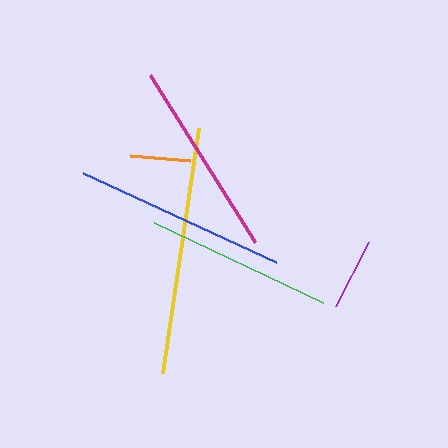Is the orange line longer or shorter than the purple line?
The purple line is longer than the orange line.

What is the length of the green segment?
The green segment is approximately 187 pixels long.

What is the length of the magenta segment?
The magenta segment is approximately 197 pixels long.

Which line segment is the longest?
The yellow line is the longest at approximately 248 pixels.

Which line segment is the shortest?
The orange line is the shortest at approximately 61 pixels.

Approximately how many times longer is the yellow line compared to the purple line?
The yellow line is approximately 3.5 times the length of the purple line.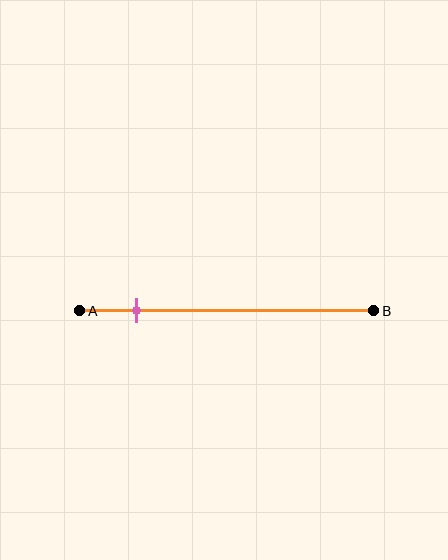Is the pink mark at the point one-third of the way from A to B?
No, the mark is at about 20% from A, not at the 33% one-third point.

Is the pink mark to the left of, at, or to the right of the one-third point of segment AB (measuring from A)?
The pink mark is to the left of the one-third point of segment AB.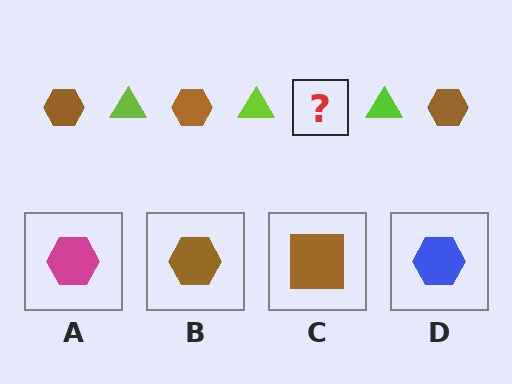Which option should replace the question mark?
Option B.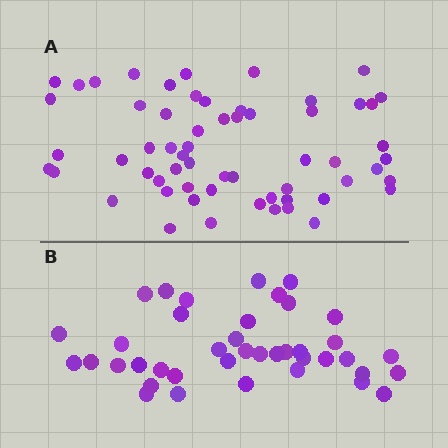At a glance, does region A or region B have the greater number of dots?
Region A (the top region) has more dots.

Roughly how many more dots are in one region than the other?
Region A has approximately 20 more dots than region B.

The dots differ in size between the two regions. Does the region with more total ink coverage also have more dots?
No. Region B has more total ink coverage because its dots are larger, but region A actually contains more individual dots. Total area can be misleading — the number of items is what matters here.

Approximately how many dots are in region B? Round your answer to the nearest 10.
About 40 dots.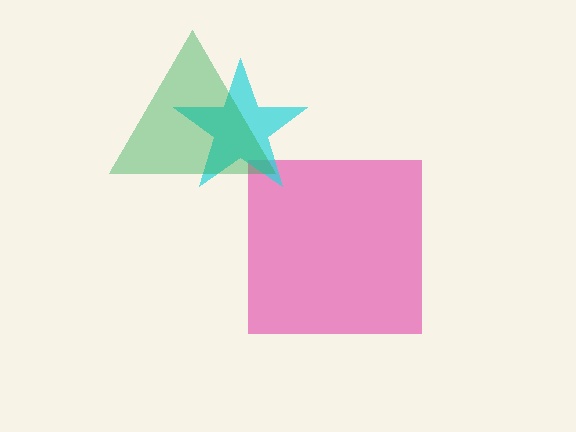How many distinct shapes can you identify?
There are 3 distinct shapes: a pink square, a cyan star, a green triangle.